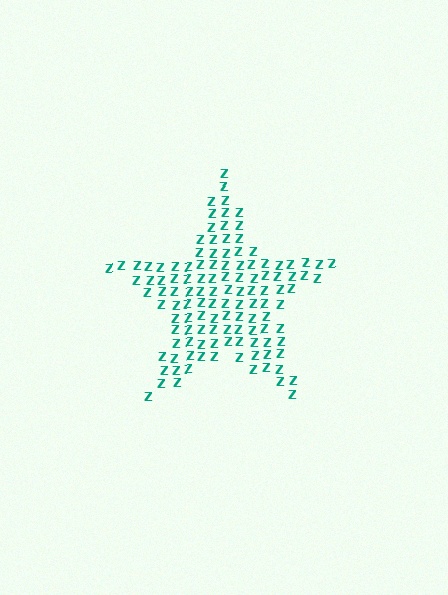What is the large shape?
The large shape is a star.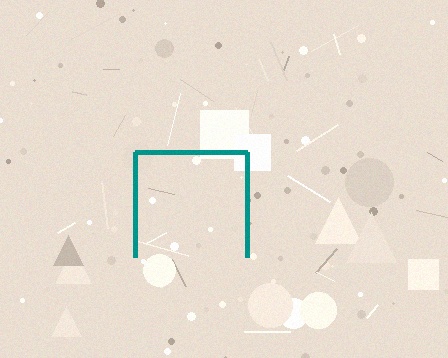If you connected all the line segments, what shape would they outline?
They would outline a square.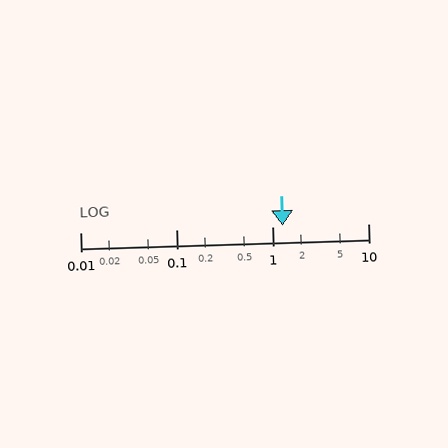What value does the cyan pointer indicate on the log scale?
The pointer indicates approximately 1.3.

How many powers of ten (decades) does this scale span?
The scale spans 3 decades, from 0.01 to 10.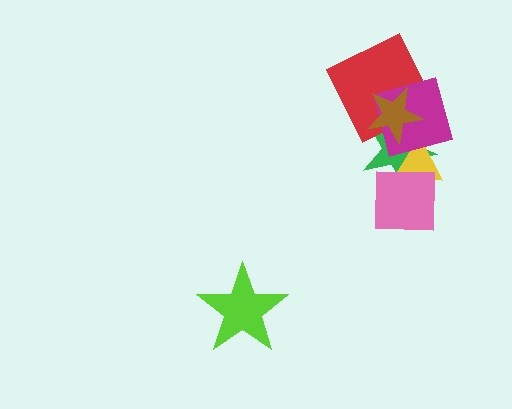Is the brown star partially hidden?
No, no other shape covers it.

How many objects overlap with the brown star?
3 objects overlap with the brown star.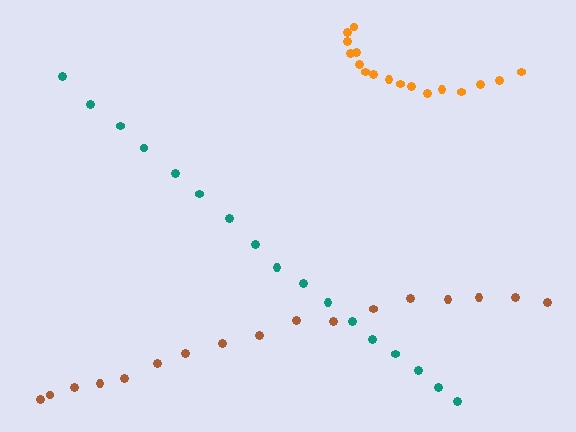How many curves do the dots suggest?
There are 3 distinct paths.